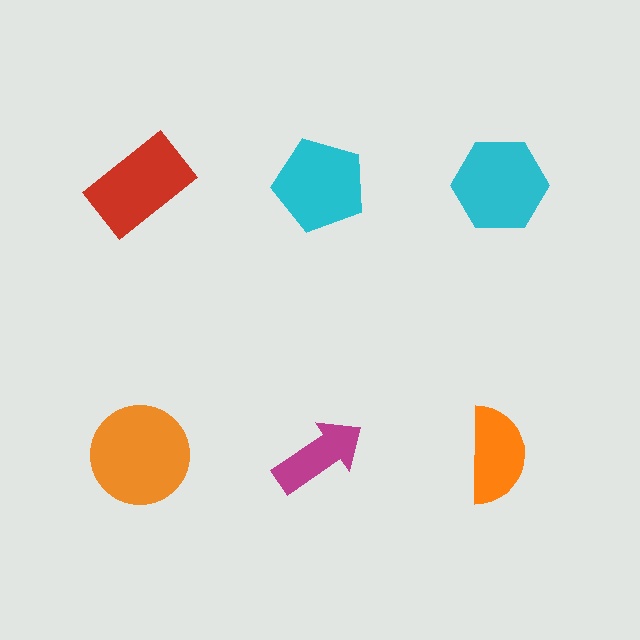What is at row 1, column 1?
A red rectangle.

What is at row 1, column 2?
A cyan pentagon.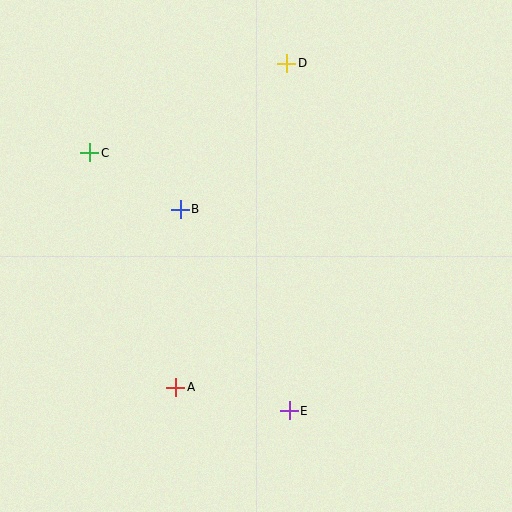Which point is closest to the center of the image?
Point B at (180, 209) is closest to the center.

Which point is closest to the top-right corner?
Point D is closest to the top-right corner.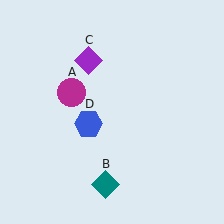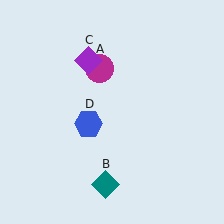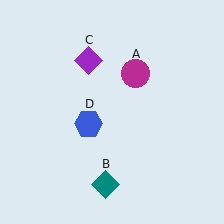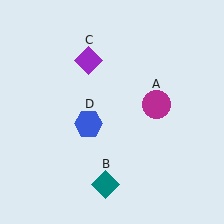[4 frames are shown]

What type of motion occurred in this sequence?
The magenta circle (object A) rotated clockwise around the center of the scene.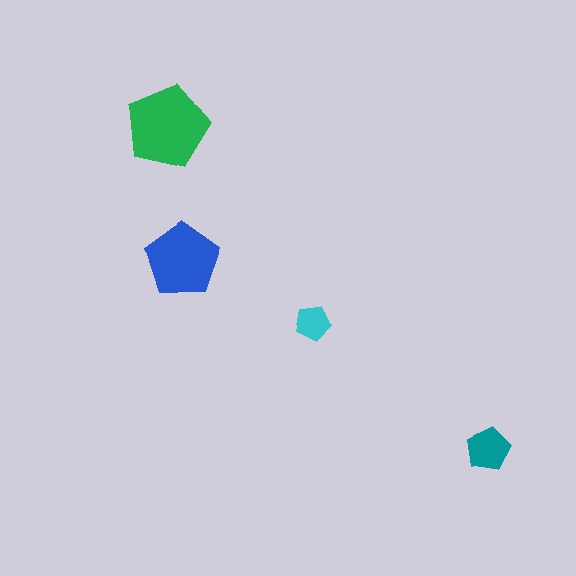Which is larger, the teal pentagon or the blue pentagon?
The blue one.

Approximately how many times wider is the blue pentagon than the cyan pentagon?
About 2 times wider.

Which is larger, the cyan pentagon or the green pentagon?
The green one.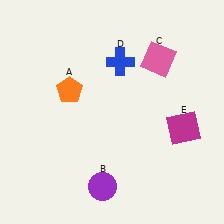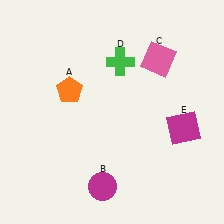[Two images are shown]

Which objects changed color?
B changed from purple to magenta. D changed from blue to green.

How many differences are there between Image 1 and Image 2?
There are 2 differences between the two images.